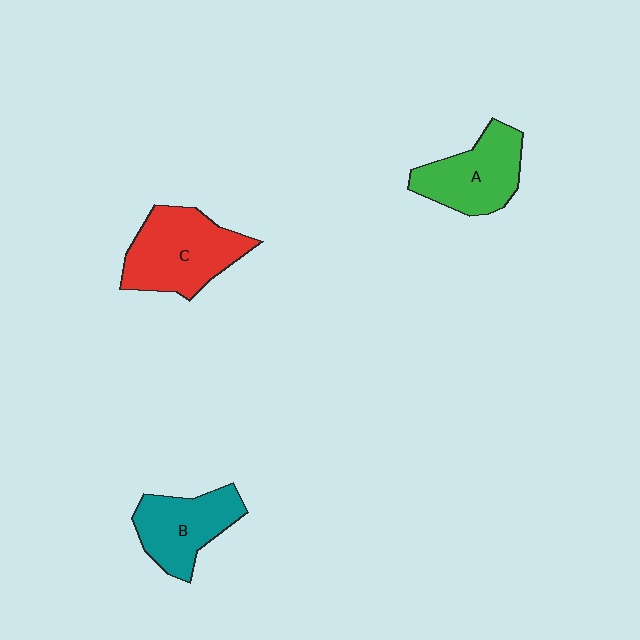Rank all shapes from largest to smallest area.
From largest to smallest: C (red), A (green), B (teal).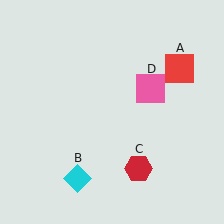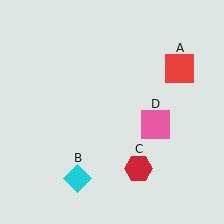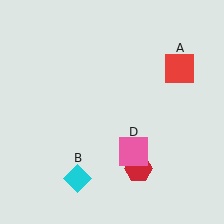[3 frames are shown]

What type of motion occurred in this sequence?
The pink square (object D) rotated clockwise around the center of the scene.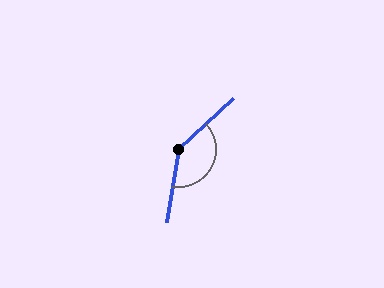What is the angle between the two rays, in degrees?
Approximately 142 degrees.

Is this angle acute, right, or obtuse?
It is obtuse.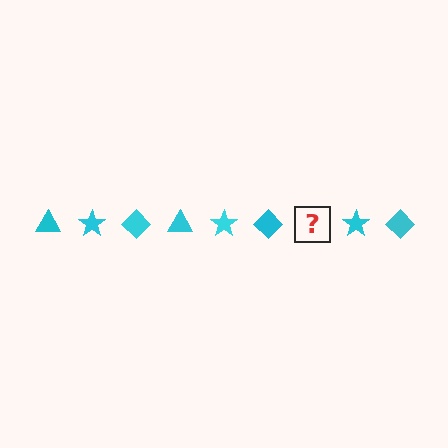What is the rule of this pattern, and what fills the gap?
The rule is that the pattern cycles through triangle, star, diamond shapes in cyan. The gap should be filled with a cyan triangle.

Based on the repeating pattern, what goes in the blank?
The blank should be a cyan triangle.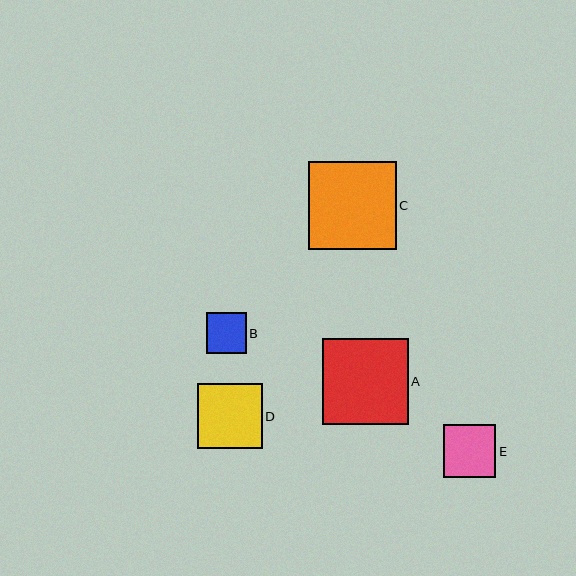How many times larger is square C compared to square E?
Square C is approximately 1.7 times the size of square E.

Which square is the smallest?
Square B is the smallest with a size of approximately 40 pixels.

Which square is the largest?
Square C is the largest with a size of approximately 88 pixels.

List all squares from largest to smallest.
From largest to smallest: C, A, D, E, B.